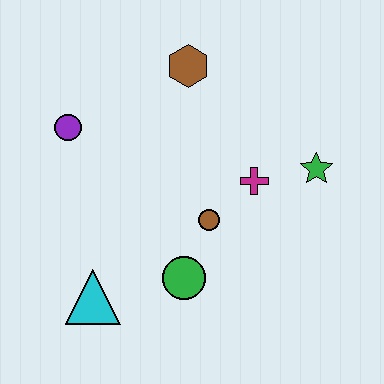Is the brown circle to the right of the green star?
No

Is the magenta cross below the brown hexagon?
Yes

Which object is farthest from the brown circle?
The purple circle is farthest from the brown circle.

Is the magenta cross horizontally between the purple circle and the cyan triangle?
No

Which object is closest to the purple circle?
The brown hexagon is closest to the purple circle.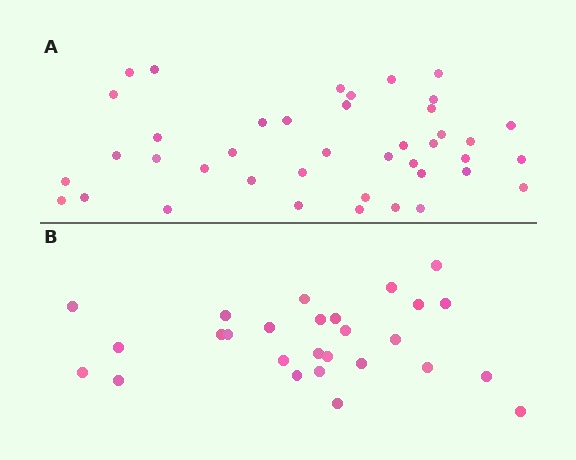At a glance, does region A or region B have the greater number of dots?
Region A (the top region) has more dots.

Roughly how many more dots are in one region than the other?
Region A has approximately 15 more dots than region B.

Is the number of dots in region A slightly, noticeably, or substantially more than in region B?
Region A has substantially more. The ratio is roughly 1.5 to 1.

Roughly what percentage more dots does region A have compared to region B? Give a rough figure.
About 50% more.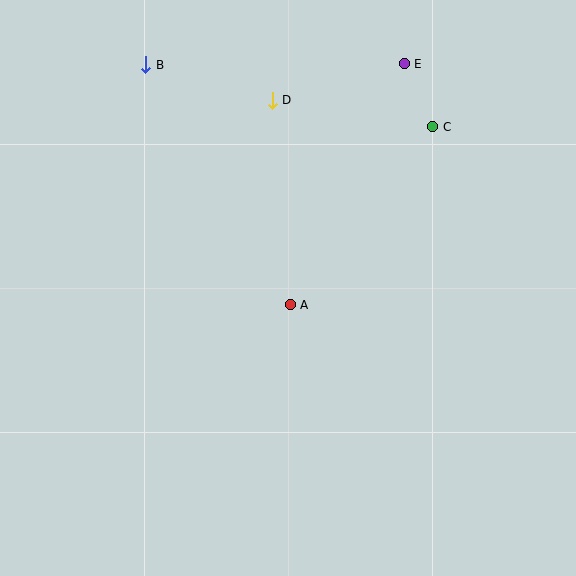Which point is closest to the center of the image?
Point A at (290, 305) is closest to the center.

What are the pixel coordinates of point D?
Point D is at (272, 100).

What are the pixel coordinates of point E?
Point E is at (404, 64).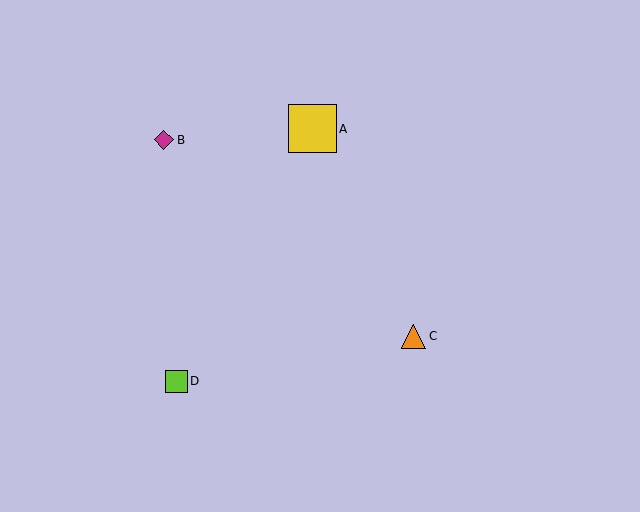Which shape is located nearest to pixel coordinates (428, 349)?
The orange triangle (labeled C) at (414, 336) is nearest to that location.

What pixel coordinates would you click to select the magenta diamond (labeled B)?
Click at (164, 140) to select the magenta diamond B.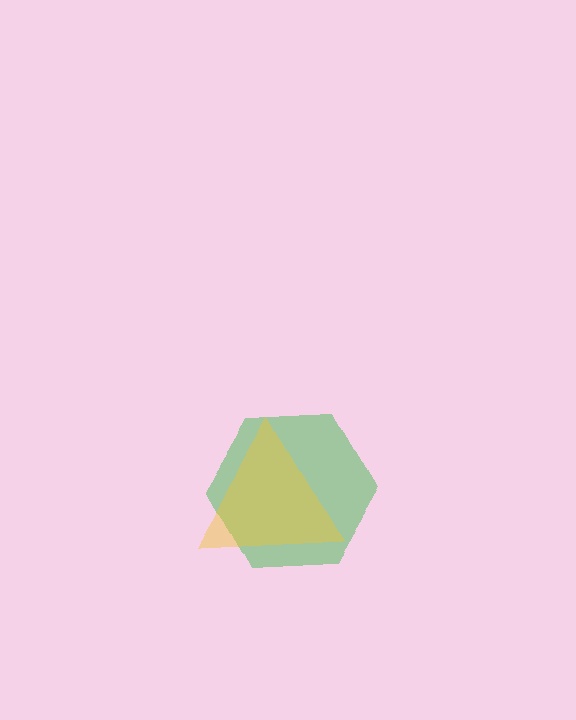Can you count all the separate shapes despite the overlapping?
Yes, there are 2 separate shapes.